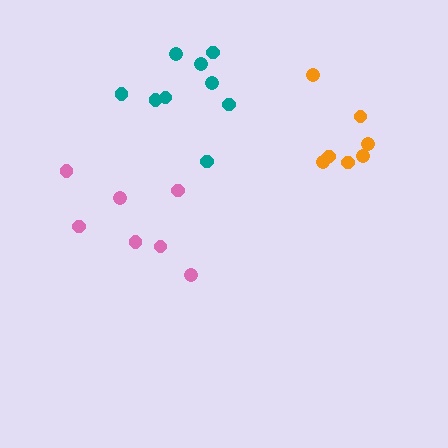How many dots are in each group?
Group 1: 9 dots, Group 2: 7 dots, Group 3: 7 dots (23 total).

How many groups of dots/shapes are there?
There are 3 groups.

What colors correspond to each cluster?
The clusters are colored: teal, pink, orange.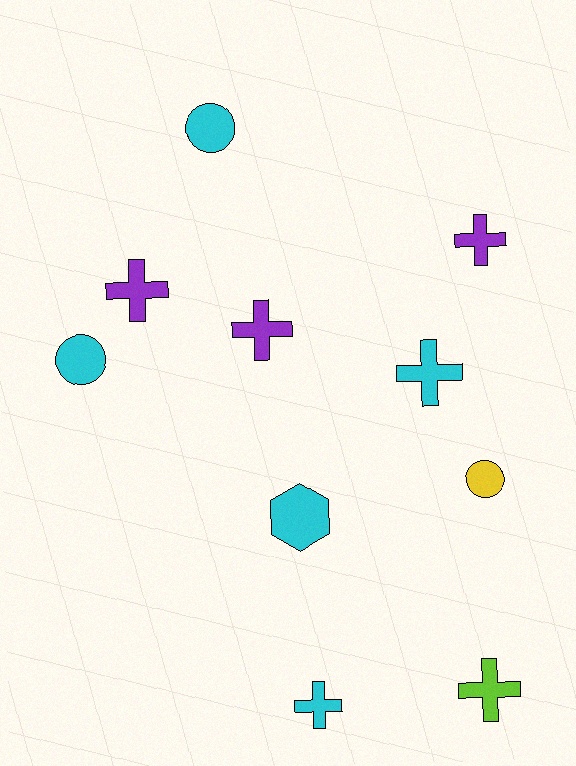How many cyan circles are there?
There are 2 cyan circles.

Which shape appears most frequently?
Cross, with 6 objects.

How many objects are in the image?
There are 10 objects.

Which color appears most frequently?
Cyan, with 5 objects.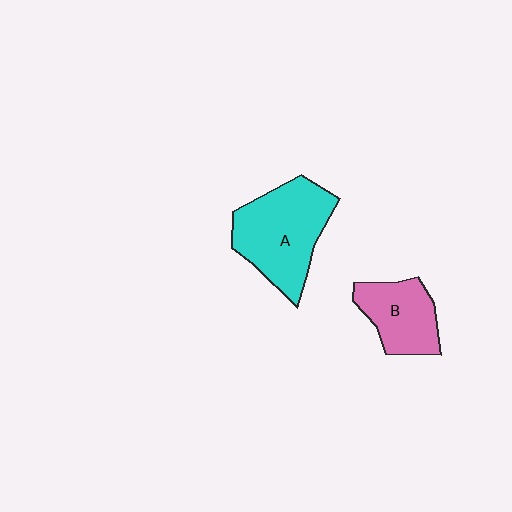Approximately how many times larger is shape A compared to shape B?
Approximately 1.6 times.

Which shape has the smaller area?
Shape B (pink).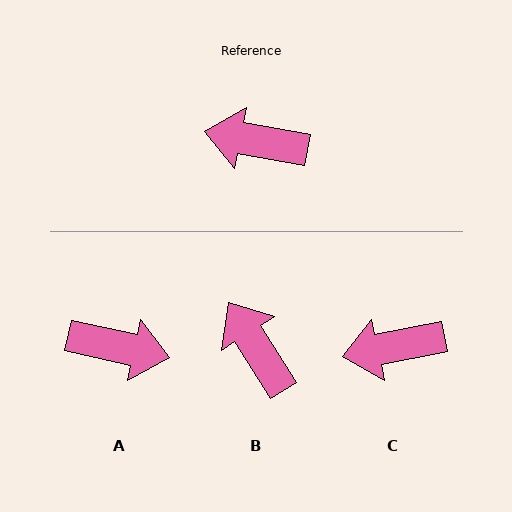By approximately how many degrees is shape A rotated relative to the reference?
Approximately 179 degrees counter-clockwise.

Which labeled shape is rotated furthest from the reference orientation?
A, about 179 degrees away.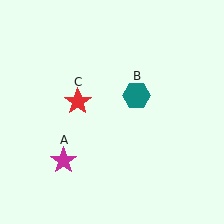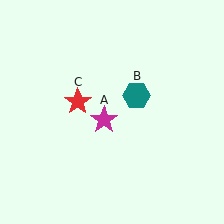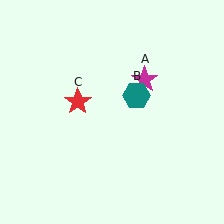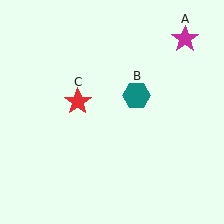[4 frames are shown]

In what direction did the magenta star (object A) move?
The magenta star (object A) moved up and to the right.